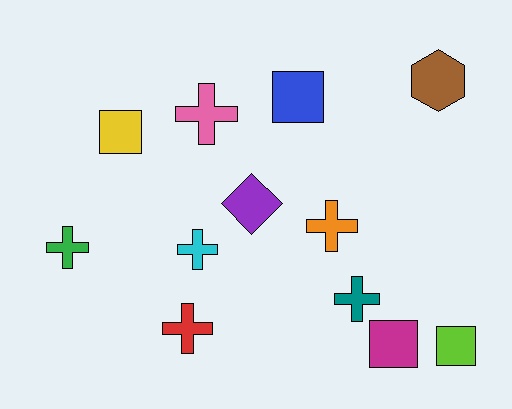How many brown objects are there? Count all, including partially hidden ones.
There is 1 brown object.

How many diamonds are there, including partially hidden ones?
There is 1 diamond.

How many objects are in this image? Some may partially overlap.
There are 12 objects.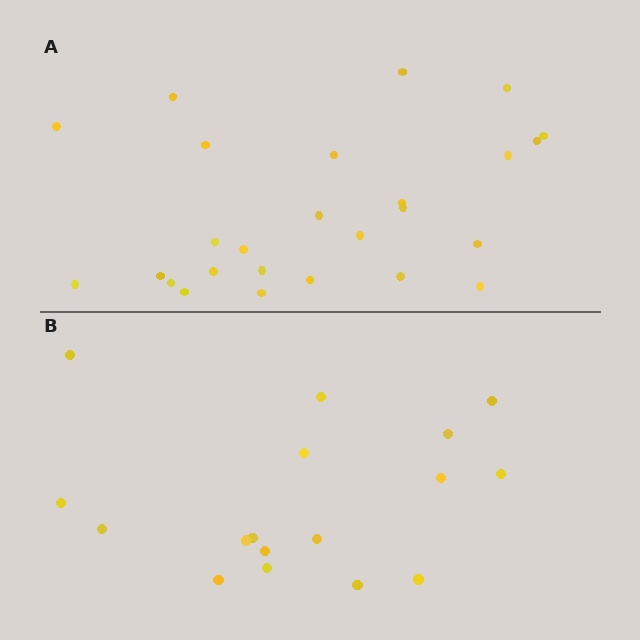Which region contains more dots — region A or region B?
Region A (the top region) has more dots.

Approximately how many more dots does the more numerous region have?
Region A has roughly 8 or so more dots than region B.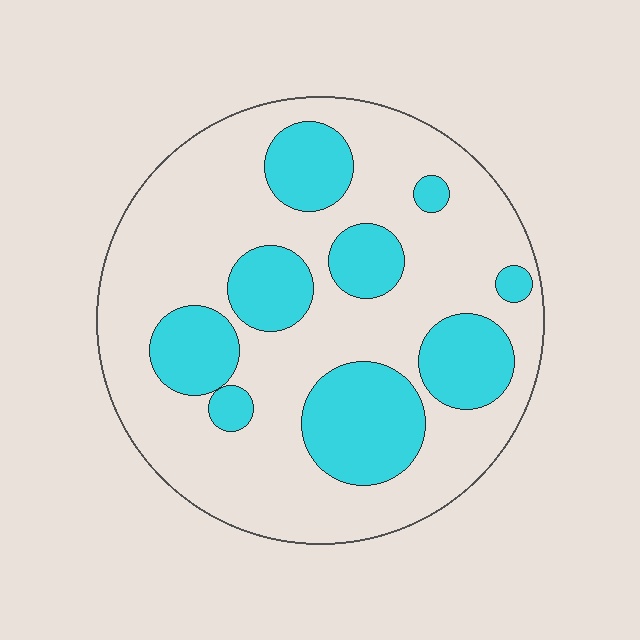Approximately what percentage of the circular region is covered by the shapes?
Approximately 30%.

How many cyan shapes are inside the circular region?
9.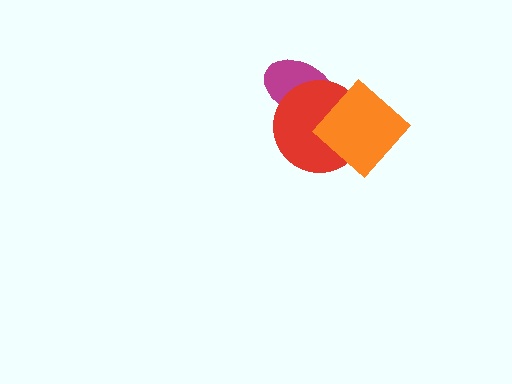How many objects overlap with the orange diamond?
2 objects overlap with the orange diamond.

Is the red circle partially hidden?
Yes, it is partially covered by another shape.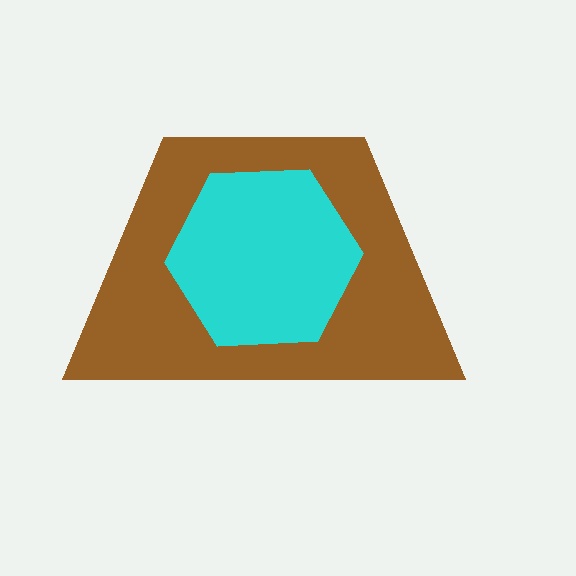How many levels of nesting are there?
2.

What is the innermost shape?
The cyan hexagon.